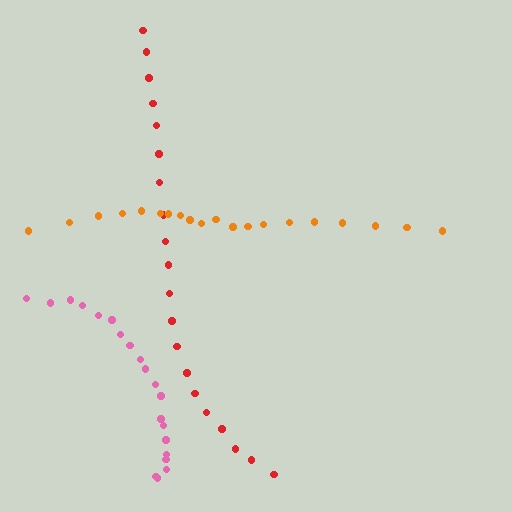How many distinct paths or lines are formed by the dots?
There are 3 distinct paths.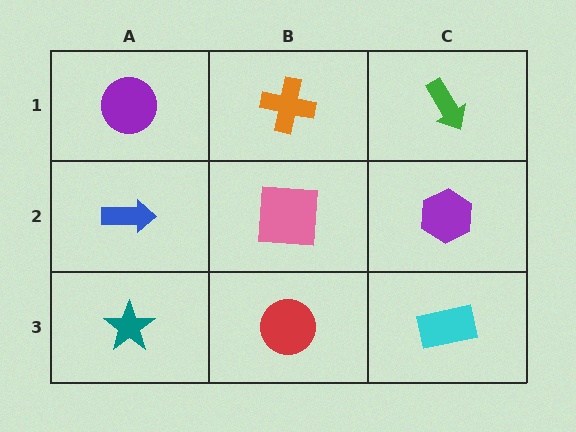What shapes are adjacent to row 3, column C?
A purple hexagon (row 2, column C), a red circle (row 3, column B).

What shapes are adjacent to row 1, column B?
A pink square (row 2, column B), a purple circle (row 1, column A), a green arrow (row 1, column C).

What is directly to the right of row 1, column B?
A green arrow.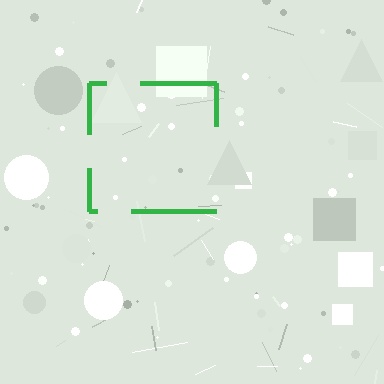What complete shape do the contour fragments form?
The contour fragments form a square.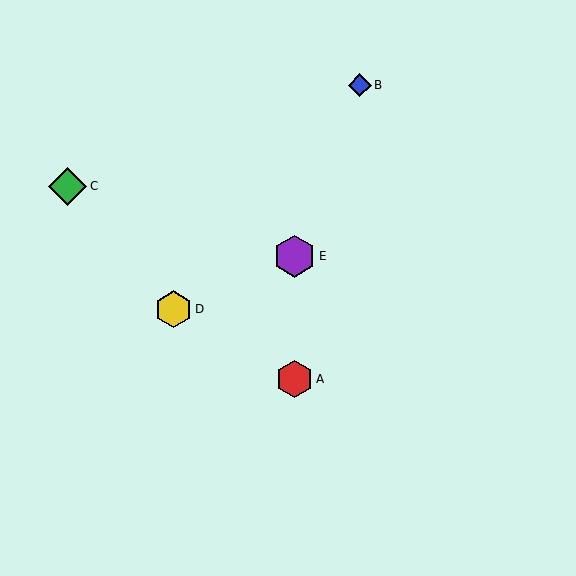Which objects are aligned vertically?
Objects A, E are aligned vertically.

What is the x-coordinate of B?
Object B is at x≈360.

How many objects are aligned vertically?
2 objects (A, E) are aligned vertically.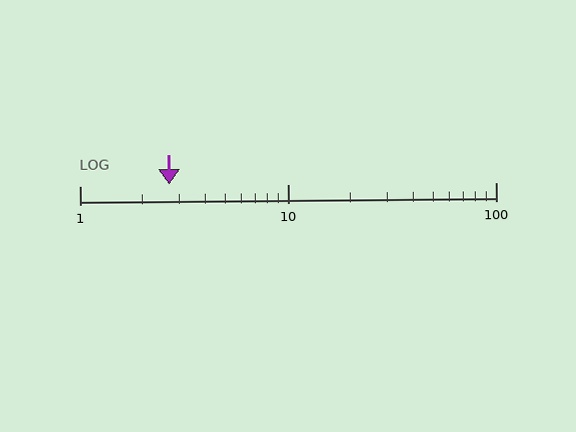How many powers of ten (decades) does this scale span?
The scale spans 2 decades, from 1 to 100.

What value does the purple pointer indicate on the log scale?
The pointer indicates approximately 2.7.